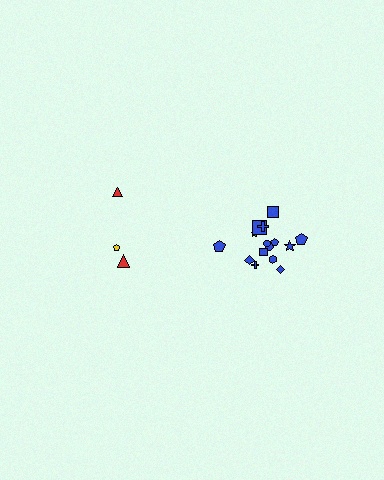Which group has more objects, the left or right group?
The right group.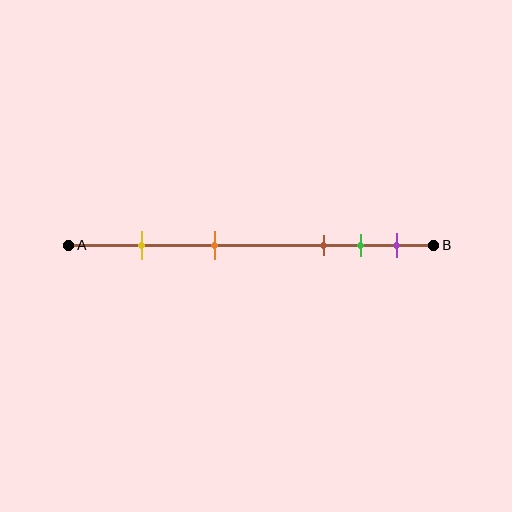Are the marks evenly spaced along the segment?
No, the marks are not evenly spaced.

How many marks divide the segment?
There are 5 marks dividing the segment.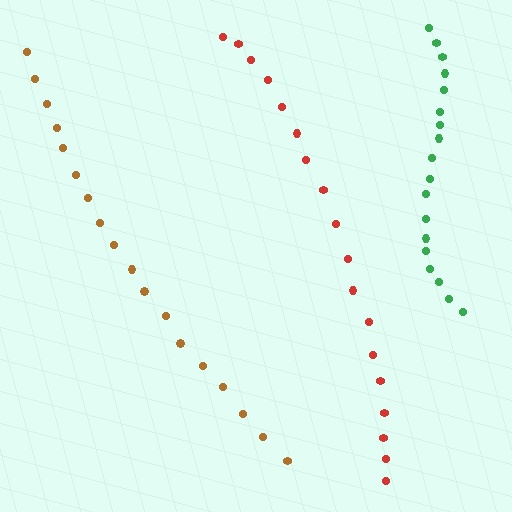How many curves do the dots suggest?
There are 3 distinct paths.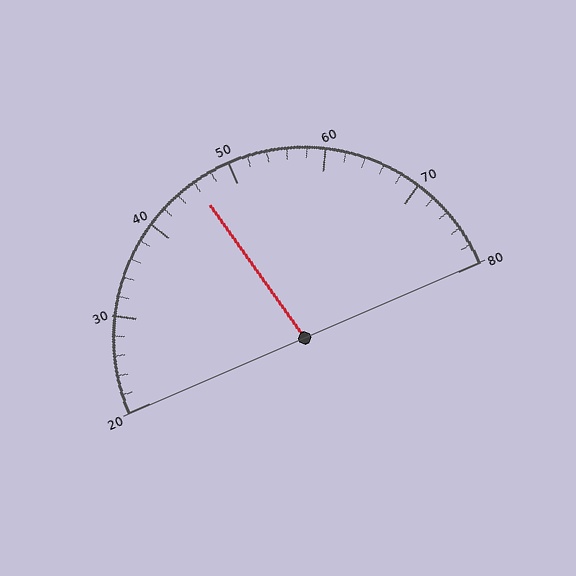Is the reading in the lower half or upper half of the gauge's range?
The reading is in the lower half of the range (20 to 80).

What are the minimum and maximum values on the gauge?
The gauge ranges from 20 to 80.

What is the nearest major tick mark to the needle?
The nearest major tick mark is 50.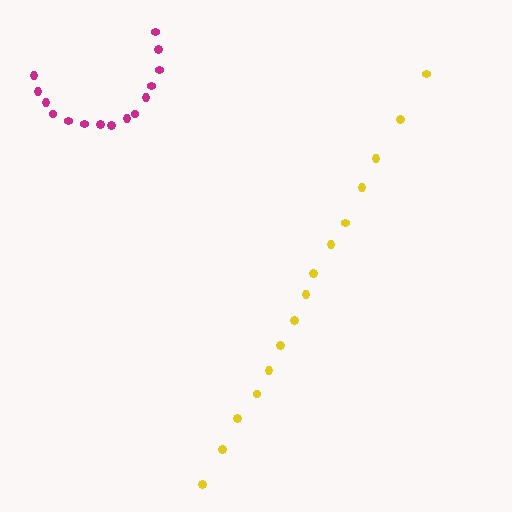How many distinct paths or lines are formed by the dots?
There are 2 distinct paths.